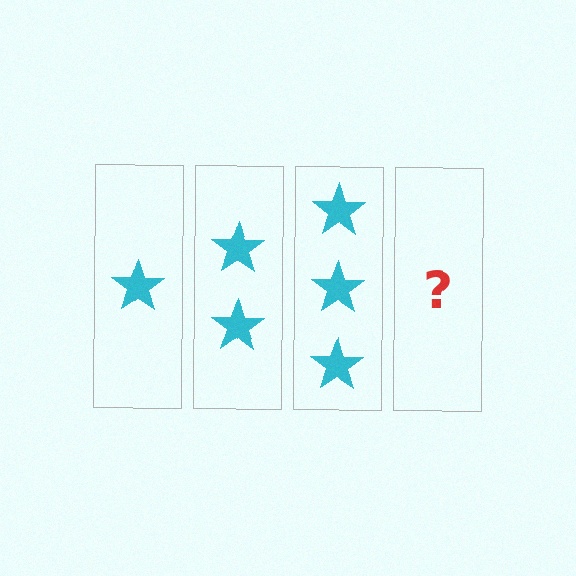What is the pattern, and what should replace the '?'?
The pattern is that each step adds one more star. The '?' should be 4 stars.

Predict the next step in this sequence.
The next step is 4 stars.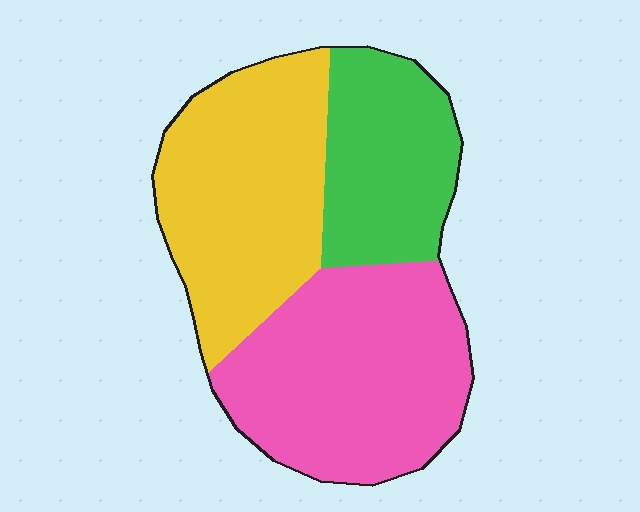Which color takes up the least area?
Green, at roughly 25%.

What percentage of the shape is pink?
Pink takes up about two fifths (2/5) of the shape.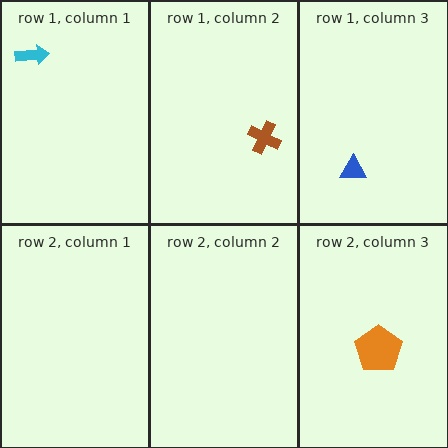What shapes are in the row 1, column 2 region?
The brown cross.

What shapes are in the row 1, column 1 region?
The cyan arrow.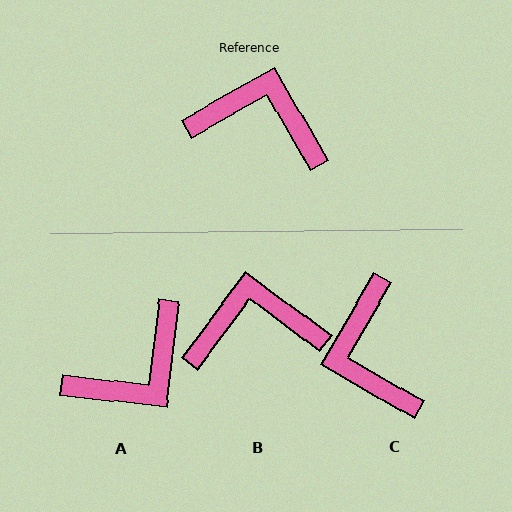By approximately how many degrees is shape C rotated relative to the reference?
Approximately 121 degrees counter-clockwise.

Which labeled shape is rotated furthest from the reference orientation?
A, about 126 degrees away.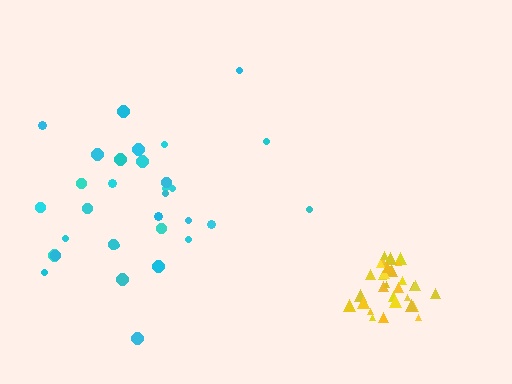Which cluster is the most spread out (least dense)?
Cyan.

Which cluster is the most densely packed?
Yellow.